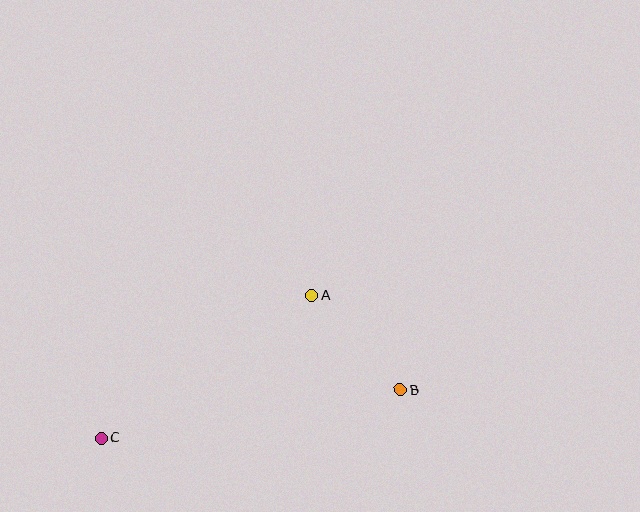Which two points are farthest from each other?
Points B and C are farthest from each other.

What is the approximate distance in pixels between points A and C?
The distance between A and C is approximately 254 pixels.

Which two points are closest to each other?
Points A and B are closest to each other.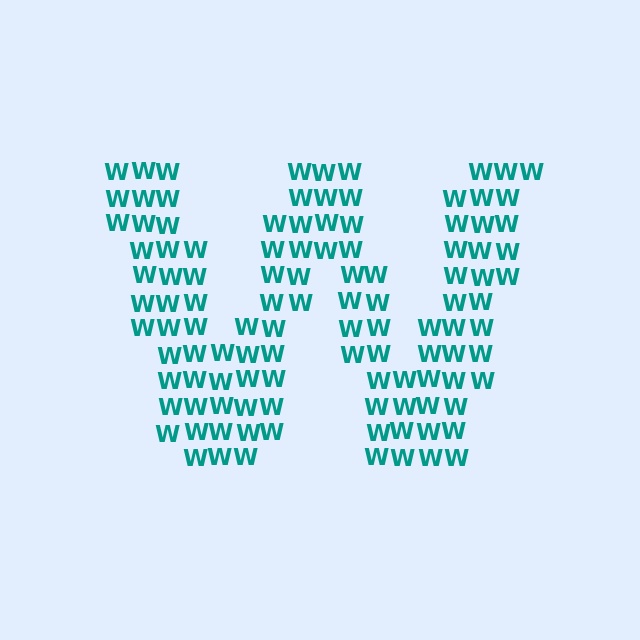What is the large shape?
The large shape is the letter W.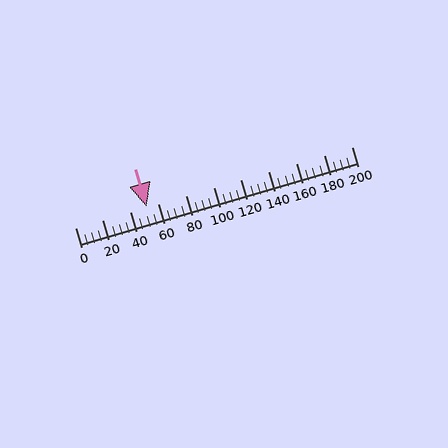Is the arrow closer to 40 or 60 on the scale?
The arrow is closer to 60.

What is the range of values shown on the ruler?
The ruler shows values from 0 to 200.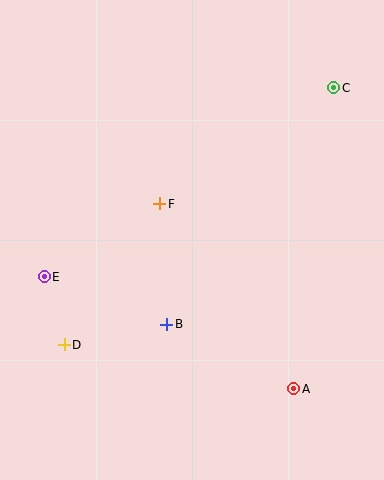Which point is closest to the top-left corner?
Point F is closest to the top-left corner.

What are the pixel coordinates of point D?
Point D is at (64, 345).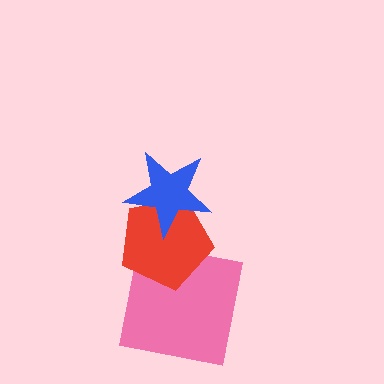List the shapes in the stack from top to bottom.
From top to bottom: the blue star, the red pentagon, the pink square.